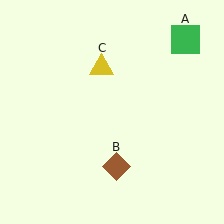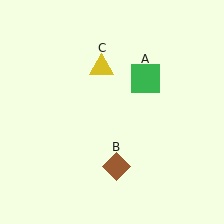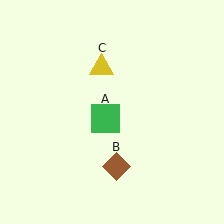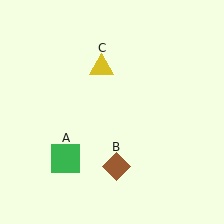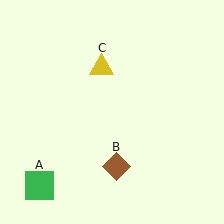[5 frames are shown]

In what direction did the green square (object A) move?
The green square (object A) moved down and to the left.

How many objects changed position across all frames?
1 object changed position: green square (object A).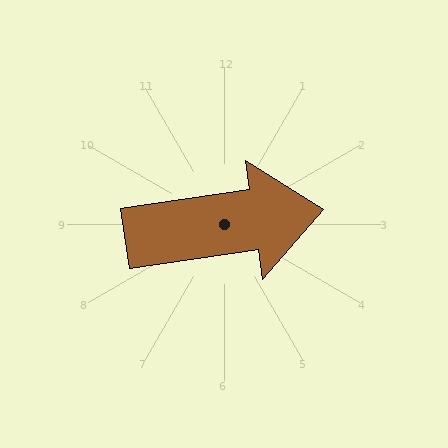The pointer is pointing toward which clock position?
Roughly 3 o'clock.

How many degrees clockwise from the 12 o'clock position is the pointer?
Approximately 82 degrees.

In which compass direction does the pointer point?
East.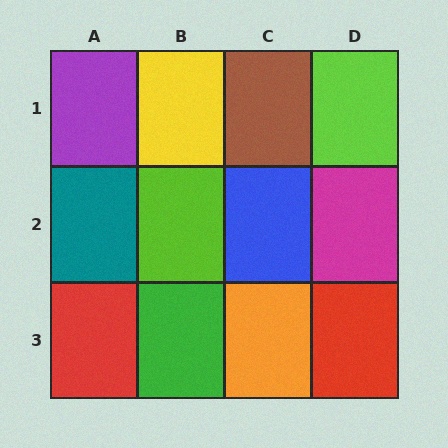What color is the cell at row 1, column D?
Lime.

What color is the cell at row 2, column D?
Magenta.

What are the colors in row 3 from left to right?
Red, green, orange, red.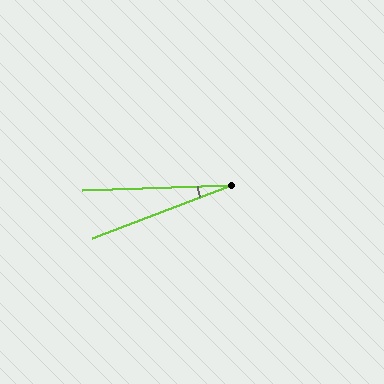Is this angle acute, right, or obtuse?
It is acute.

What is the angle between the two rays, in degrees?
Approximately 19 degrees.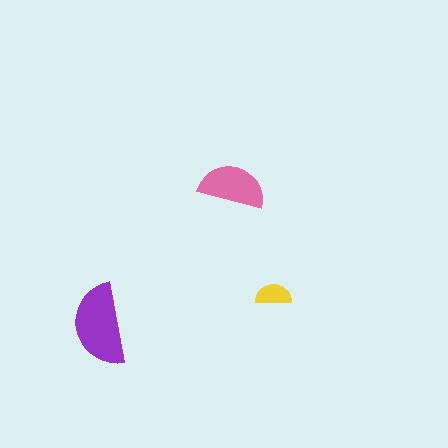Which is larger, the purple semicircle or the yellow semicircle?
The purple one.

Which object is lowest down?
The purple semicircle is bottommost.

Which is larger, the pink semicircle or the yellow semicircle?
The pink one.